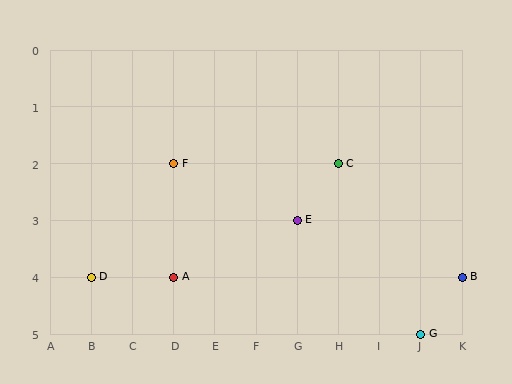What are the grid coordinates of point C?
Point C is at grid coordinates (H, 2).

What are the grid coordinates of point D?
Point D is at grid coordinates (B, 4).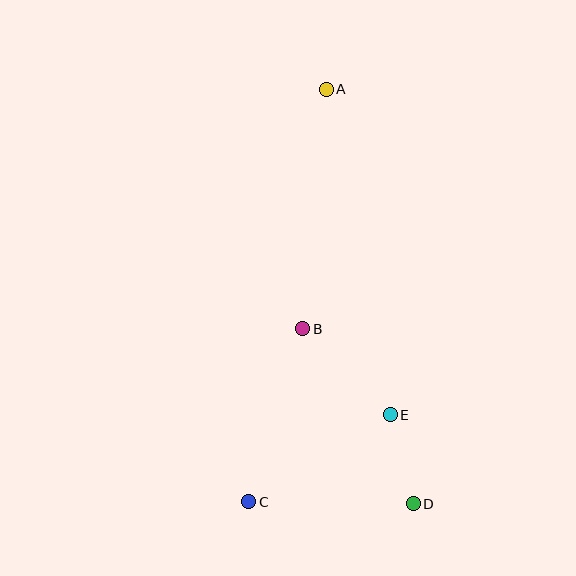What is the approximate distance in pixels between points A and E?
The distance between A and E is approximately 332 pixels.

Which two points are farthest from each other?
Points A and D are farthest from each other.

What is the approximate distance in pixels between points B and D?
The distance between B and D is approximately 207 pixels.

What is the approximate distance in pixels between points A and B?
The distance between A and B is approximately 240 pixels.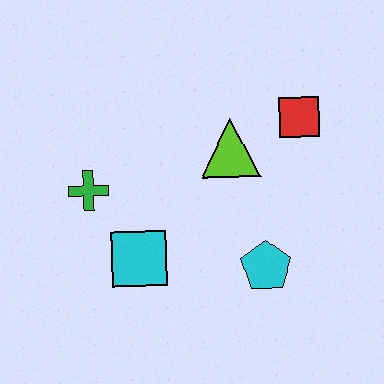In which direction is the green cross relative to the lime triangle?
The green cross is to the left of the lime triangle.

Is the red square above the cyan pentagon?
Yes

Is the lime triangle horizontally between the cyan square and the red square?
Yes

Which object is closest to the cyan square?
The green cross is closest to the cyan square.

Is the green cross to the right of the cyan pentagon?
No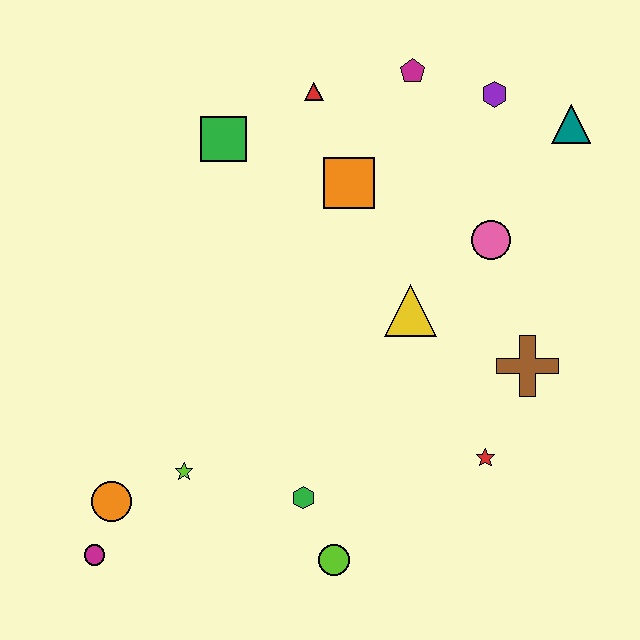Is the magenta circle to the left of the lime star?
Yes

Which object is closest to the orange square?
The red triangle is closest to the orange square.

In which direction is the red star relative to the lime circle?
The red star is to the right of the lime circle.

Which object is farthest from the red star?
The green square is farthest from the red star.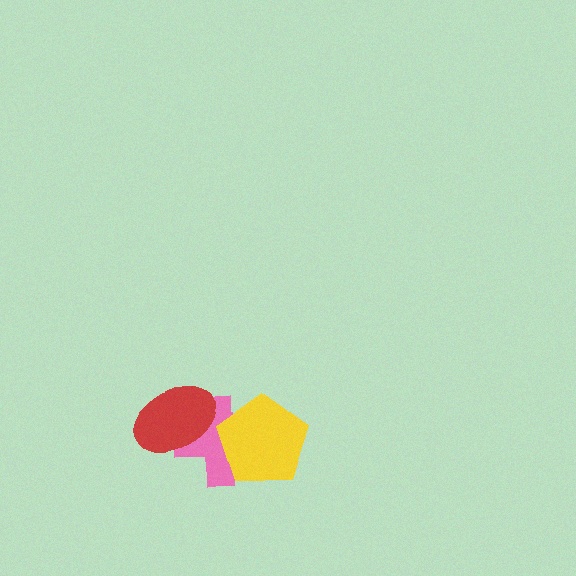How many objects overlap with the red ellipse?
1 object overlaps with the red ellipse.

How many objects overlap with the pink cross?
2 objects overlap with the pink cross.